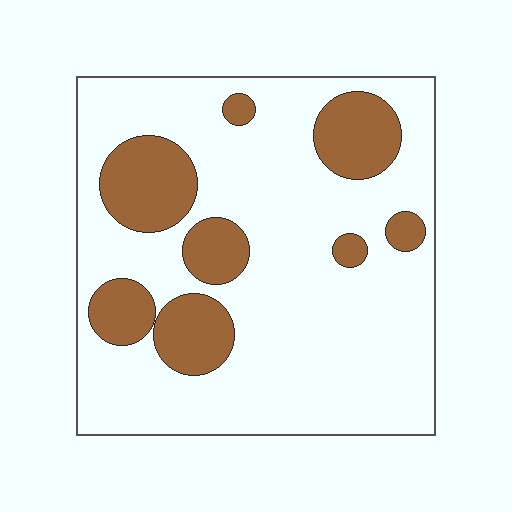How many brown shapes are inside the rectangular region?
8.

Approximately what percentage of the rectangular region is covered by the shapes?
Approximately 25%.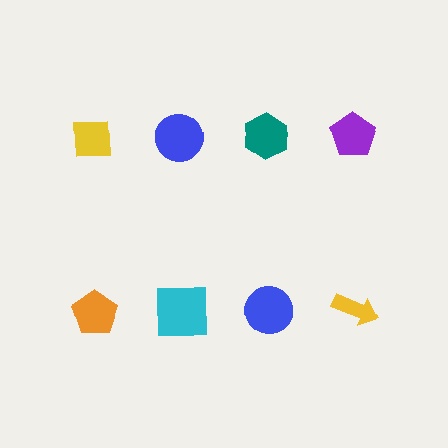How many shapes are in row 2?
4 shapes.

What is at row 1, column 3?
A teal hexagon.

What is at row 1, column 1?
A yellow square.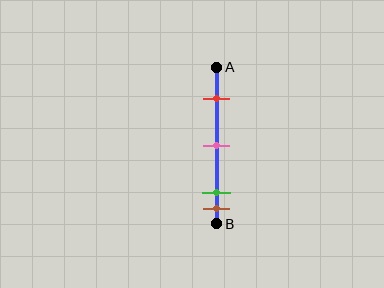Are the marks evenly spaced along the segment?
No, the marks are not evenly spaced.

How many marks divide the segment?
There are 4 marks dividing the segment.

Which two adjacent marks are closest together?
The green and brown marks are the closest adjacent pair.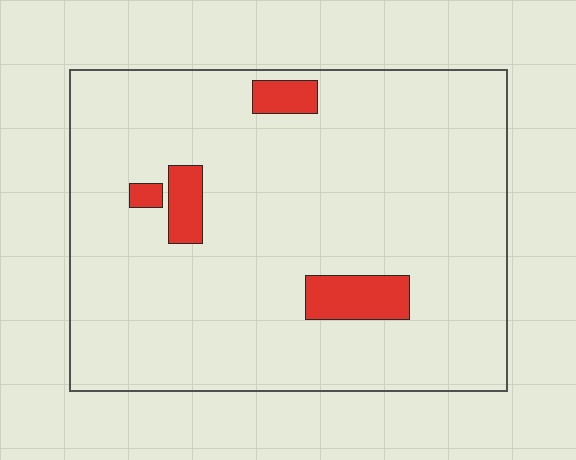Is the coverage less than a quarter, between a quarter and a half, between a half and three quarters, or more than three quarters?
Less than a quarter.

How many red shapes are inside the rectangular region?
4.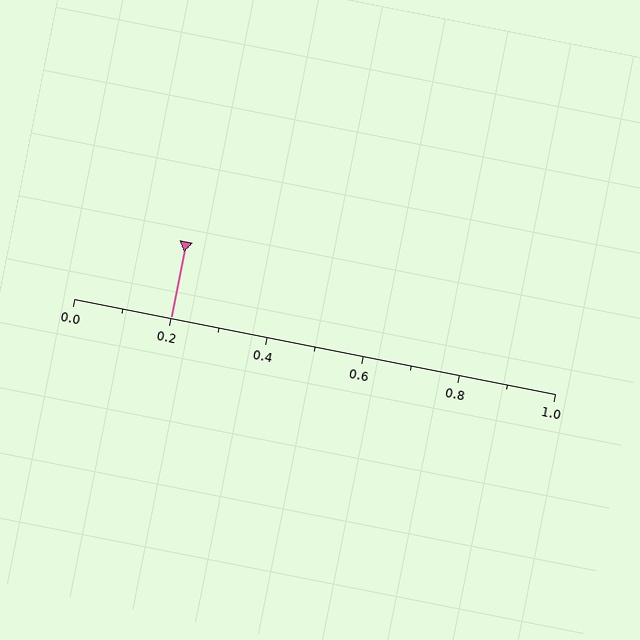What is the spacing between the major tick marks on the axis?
The major ticks are spaced 0.2 apart.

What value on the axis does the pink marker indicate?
The marker indicates approximately 0.2.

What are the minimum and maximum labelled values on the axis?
The axis runs from 0.0 to 1.0.